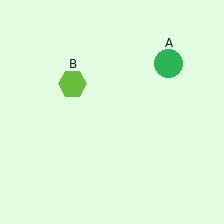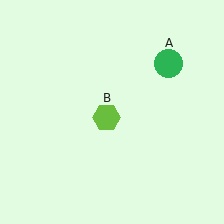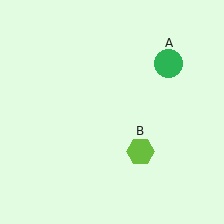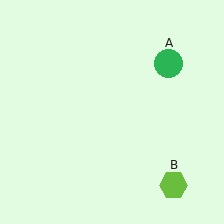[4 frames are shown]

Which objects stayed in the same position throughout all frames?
Green circle (object A) remained stationary.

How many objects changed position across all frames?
1 object changed position: lime hexagon (object B).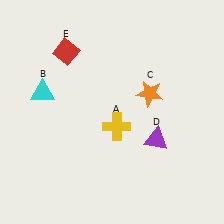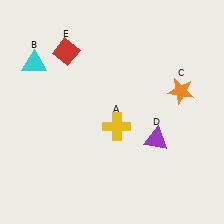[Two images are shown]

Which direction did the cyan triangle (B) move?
The cyan triangle (B) moved up.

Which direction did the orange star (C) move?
The orange star (C) moved right.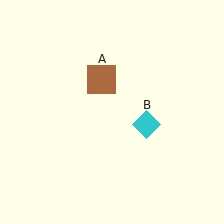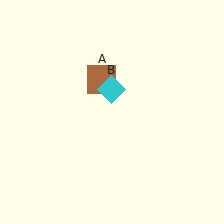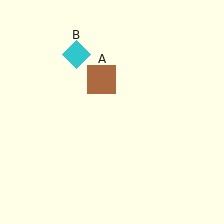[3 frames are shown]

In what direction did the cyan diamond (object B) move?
The cyan diamond (object B) moved up and to the left.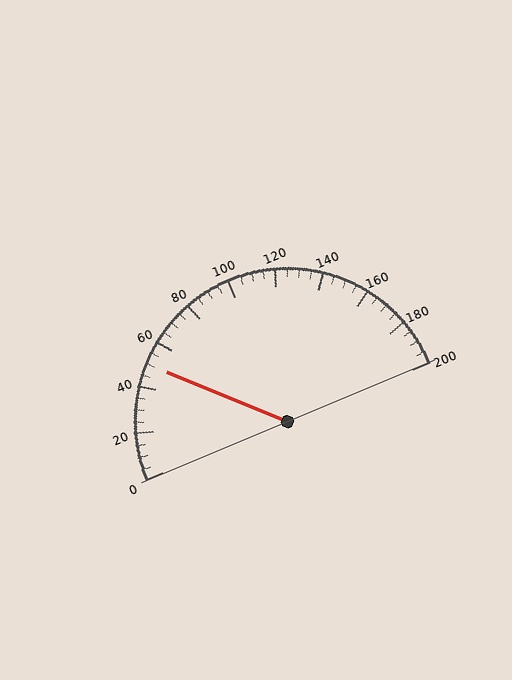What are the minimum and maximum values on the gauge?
The gauge ranges from 0 to 200.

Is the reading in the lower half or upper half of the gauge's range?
The reading is in the lower half of the range (0 to 200).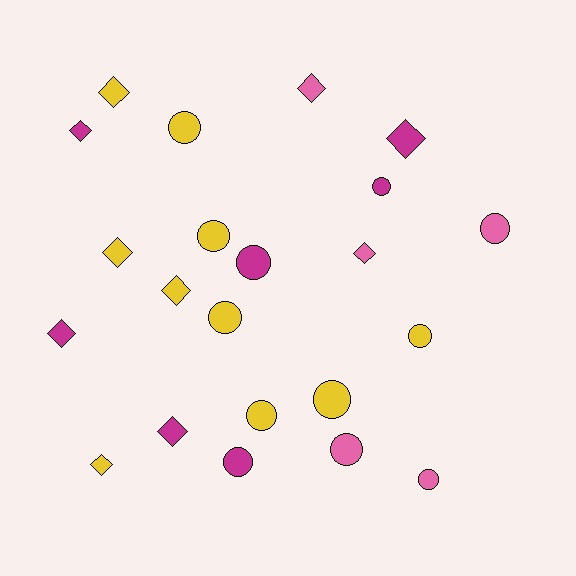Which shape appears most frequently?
Circle, with 12 objects.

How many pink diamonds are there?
There are 2 pink diamonds.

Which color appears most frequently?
Yellow, with 10 objects.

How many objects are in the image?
There are 22 objects.